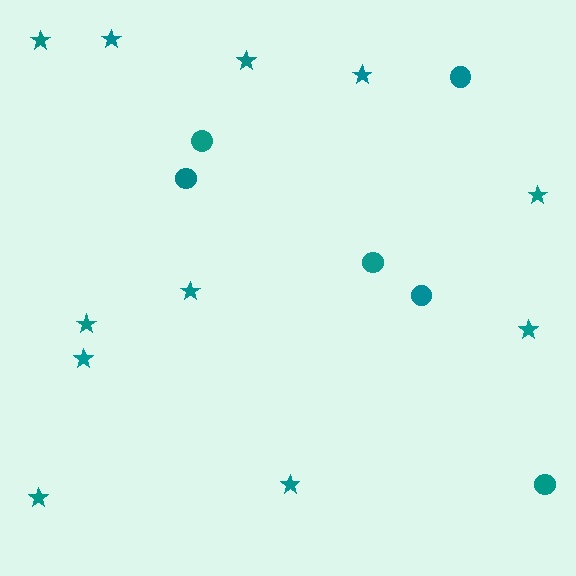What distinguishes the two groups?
There are 2 groups: one group of stars (11) and one group of circles (6).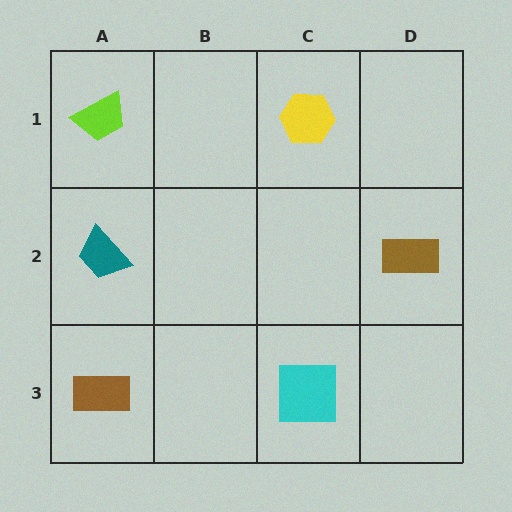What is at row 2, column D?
A brown rectangle.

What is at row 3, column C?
A cyan square.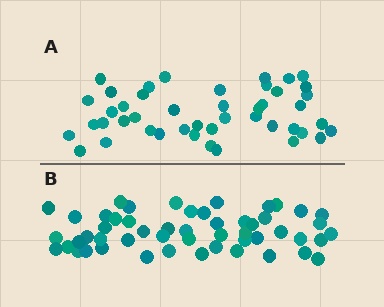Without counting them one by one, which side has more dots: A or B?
Region B (the bottom region) has more dots.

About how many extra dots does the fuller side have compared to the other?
Region B has roughly 8 or so more dots than region A.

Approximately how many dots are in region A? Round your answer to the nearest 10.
About 40 dots. (The exact count is 45, which rounds to 40.)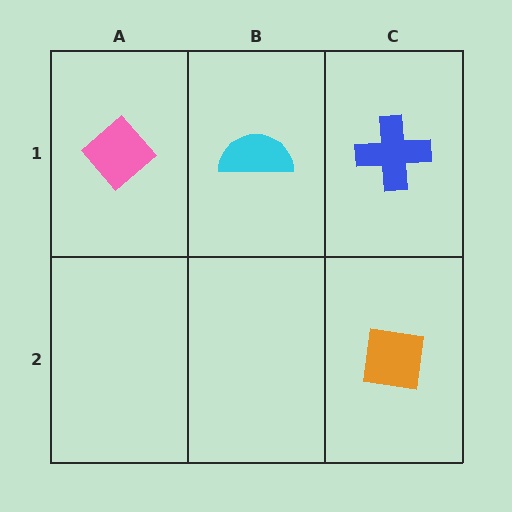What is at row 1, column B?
A cyan semicircle.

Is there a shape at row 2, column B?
No, that cell is empty.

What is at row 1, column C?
A blue cross.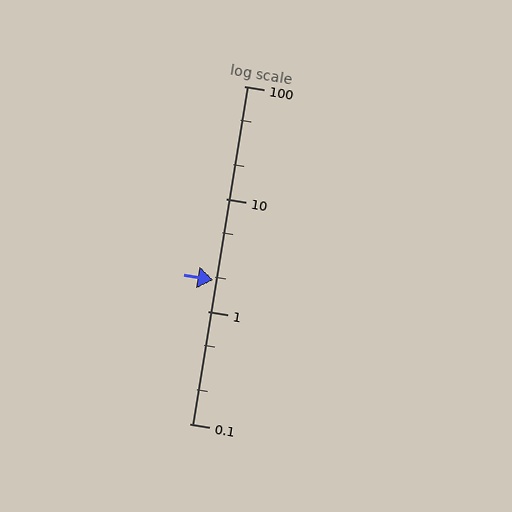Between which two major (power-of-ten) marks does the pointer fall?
The pointer is between 1 and 10.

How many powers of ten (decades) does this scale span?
The scale spans 3 decades, from 0.1 to 100.